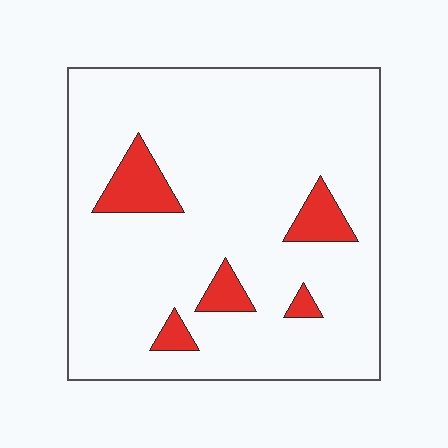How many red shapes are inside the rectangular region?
5.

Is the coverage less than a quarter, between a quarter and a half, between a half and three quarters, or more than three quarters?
Less than a quarter.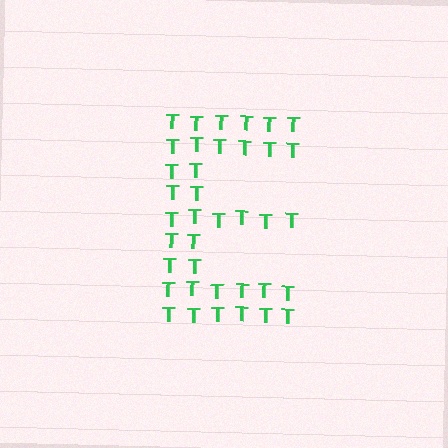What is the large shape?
The large shape is the letter E.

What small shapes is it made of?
It is made of small letter T's.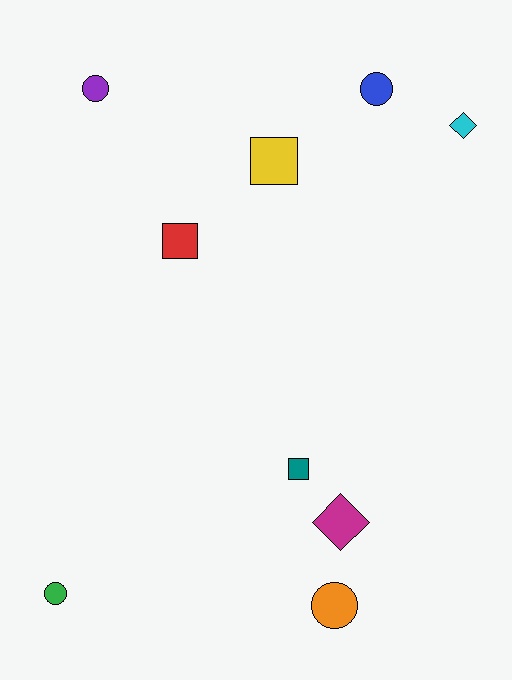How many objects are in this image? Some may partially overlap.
There are 9 objects.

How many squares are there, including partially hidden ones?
There are 3 squares.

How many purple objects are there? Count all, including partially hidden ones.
There is 1 purple object.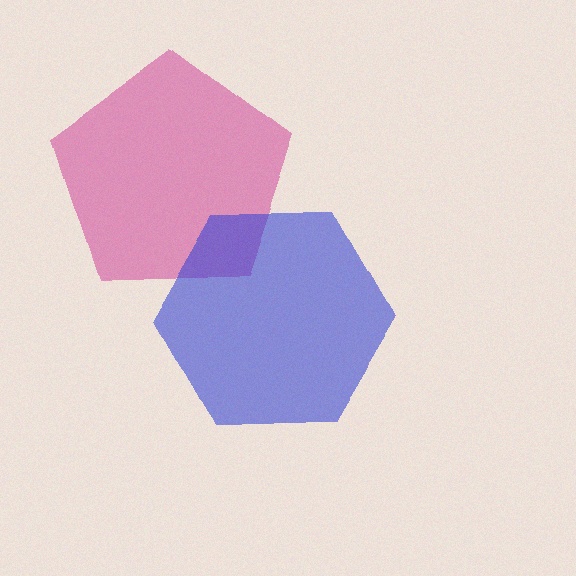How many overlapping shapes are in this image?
There are 2 overlapping shapes in the image.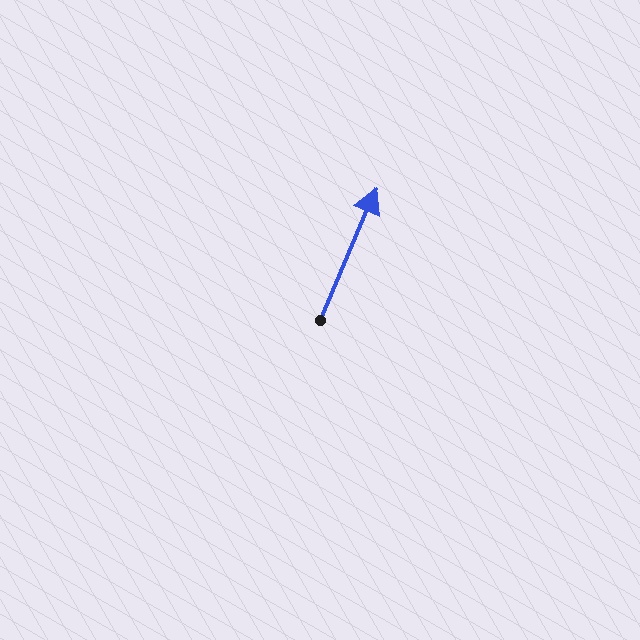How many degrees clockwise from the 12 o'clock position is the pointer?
Approximately 23 degrees.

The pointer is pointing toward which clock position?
Roughly 1 o'clock.